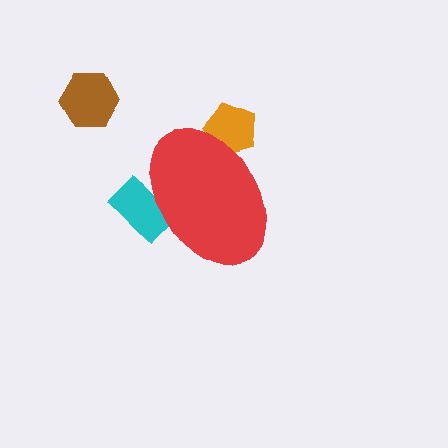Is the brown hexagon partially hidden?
No, the brown hexagon is fully visible.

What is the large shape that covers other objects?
A red ellipse.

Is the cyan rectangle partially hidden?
Yes, the cyan rectangle is partially hidden behind the red ellipse.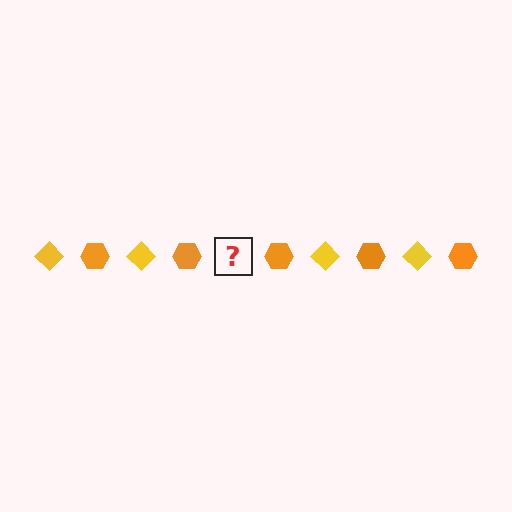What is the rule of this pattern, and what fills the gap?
The rule is that the pattern alternates between yellow diamond and orange hexagon. The gap should be filled with a yellow diamond.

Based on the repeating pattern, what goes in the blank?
The blank should be a yellow diamond.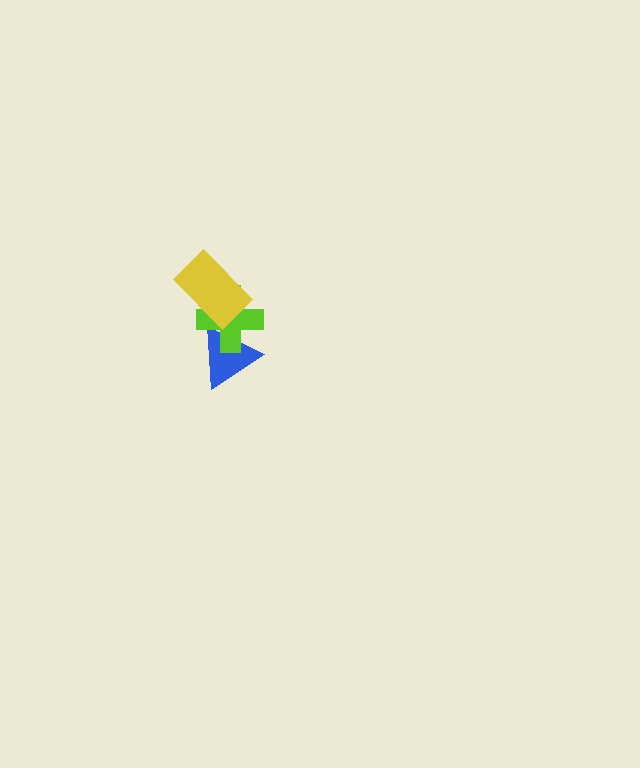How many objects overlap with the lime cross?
2 objects overlap with the lime cross.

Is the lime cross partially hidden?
Yes, it is partially covered by another shape.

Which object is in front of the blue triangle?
The lime cross is in front of the blue triangle.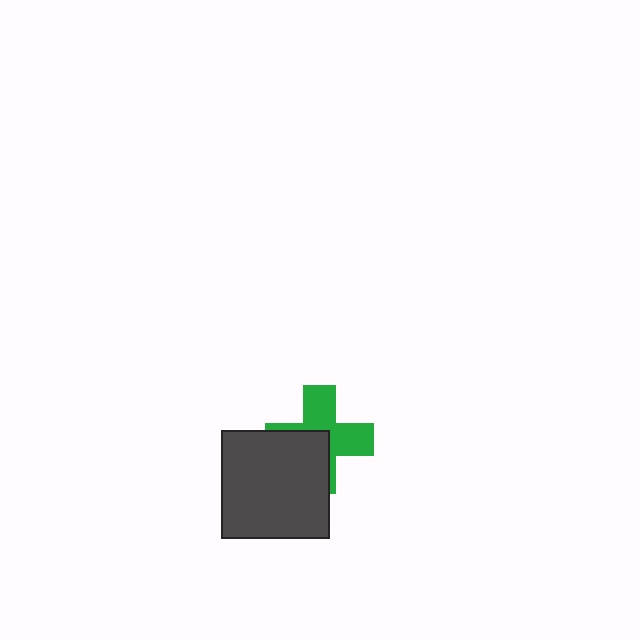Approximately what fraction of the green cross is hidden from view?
Roughly 45% of the green cross is hidden behind the dark gray square.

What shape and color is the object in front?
The object in front is a dark gray square.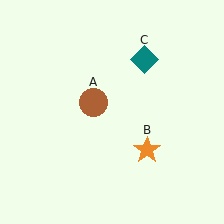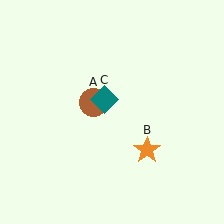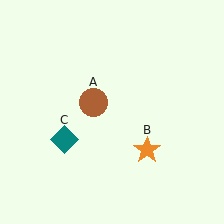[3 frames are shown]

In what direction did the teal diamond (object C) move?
The teal diamond (object C) moved down and to the left.